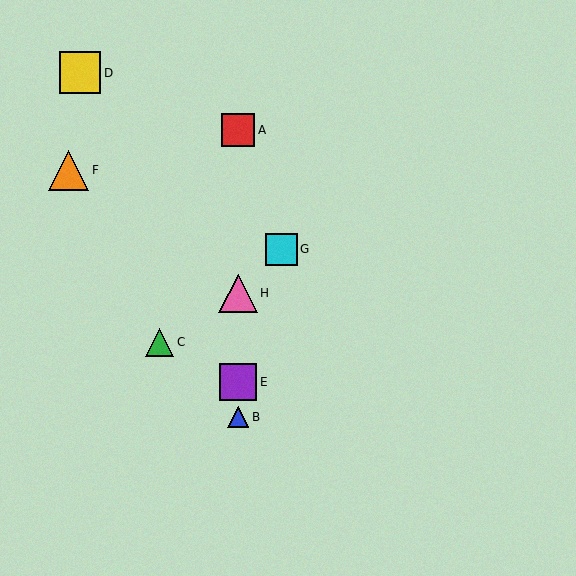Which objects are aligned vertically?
Objects A, B, E, H are aligned vertically.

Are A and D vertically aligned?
No, A is at x≈238 and D is at x≈80.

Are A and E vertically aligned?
Yes, both are at x≈238.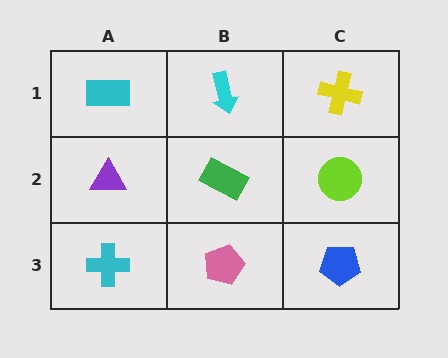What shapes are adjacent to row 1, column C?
A lime circle (row 2, column C), a cyan arrow (row 1, column B).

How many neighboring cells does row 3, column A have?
2.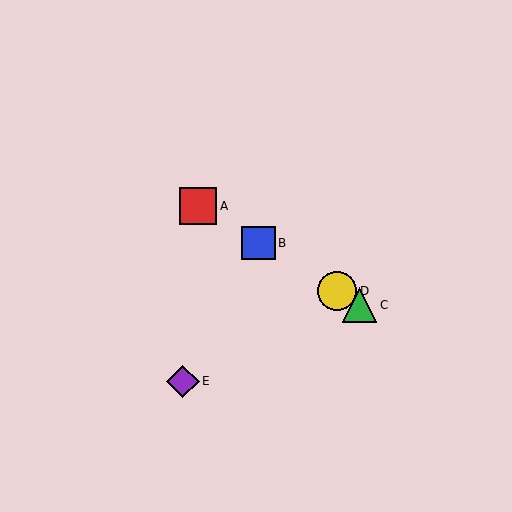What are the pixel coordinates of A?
Object A is at (198, 206).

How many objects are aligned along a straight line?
4 objects (A, B, C, D) are aligned along a straight line.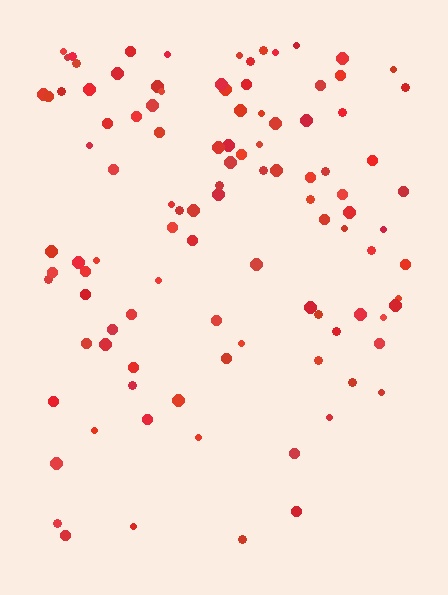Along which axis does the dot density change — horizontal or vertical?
Vertical.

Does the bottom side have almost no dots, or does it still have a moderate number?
Still a moderate number, just noticeably fewer than the top.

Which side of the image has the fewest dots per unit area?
The bottom.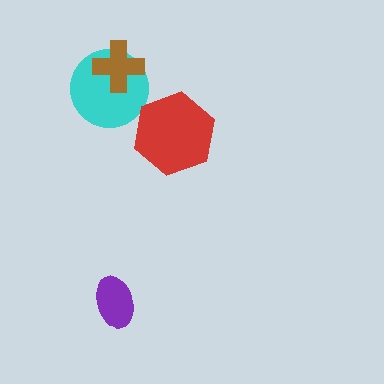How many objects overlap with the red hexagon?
0 objects overlap with the red hexagon.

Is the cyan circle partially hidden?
Yes, it is partially covered by another shape.